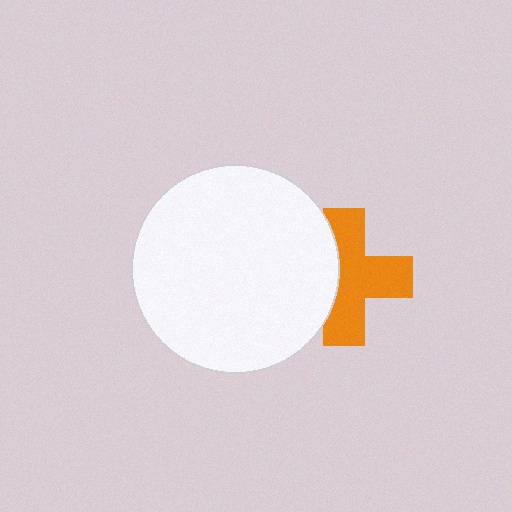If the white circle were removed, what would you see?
You would see the complete orange cross.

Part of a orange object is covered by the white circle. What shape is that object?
It is a cross.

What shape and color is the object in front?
The object in front is a white circle.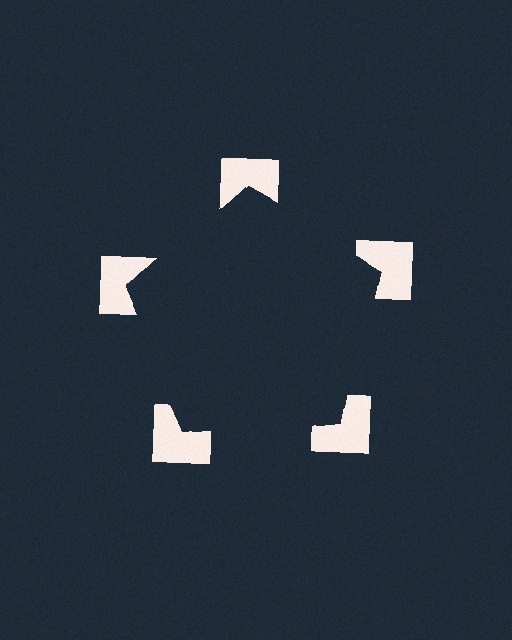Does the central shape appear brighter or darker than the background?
It typically appears slightly darker than the background, even though no actual brightness change is drawn.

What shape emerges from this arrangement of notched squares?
An illusory pentagon — its edges are inferred from the aligned wedge cuts in the notched squares, not physically drawn.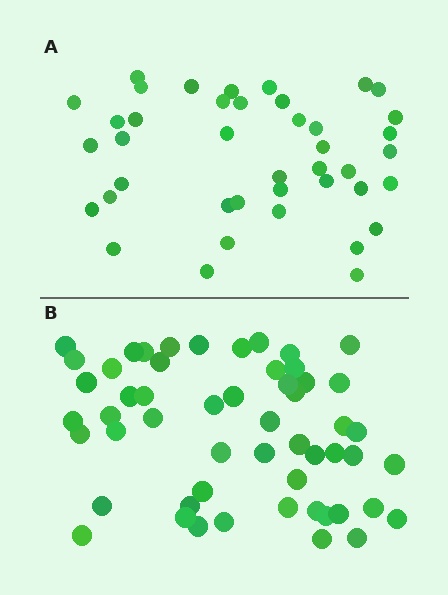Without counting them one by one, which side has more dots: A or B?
Region B (the bottom region) has more dots.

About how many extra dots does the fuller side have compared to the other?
Region B has approximately 15 more dots than region A.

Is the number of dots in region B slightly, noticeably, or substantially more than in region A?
Region B has noticeably more, but not dramatically so. The ratio is roughly 1.3 to 1.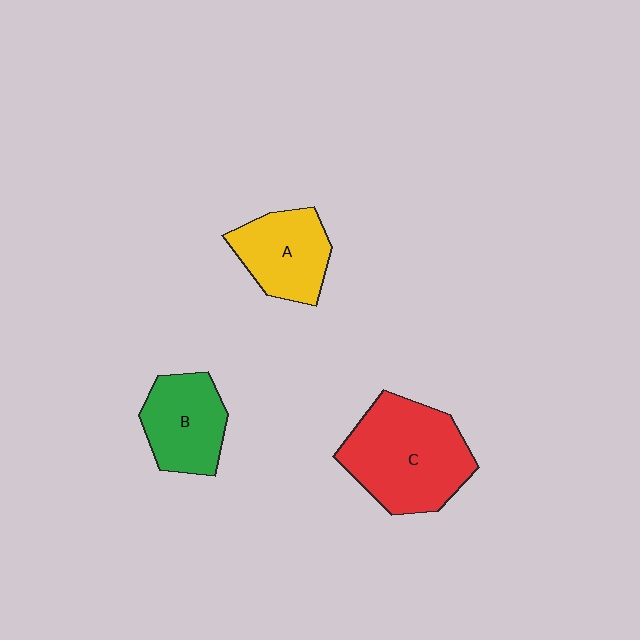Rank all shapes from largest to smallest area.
From largest to smallest: C (red), B (green), A (yellow).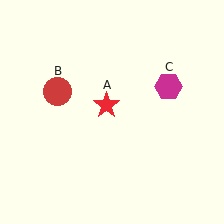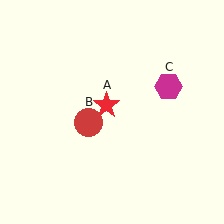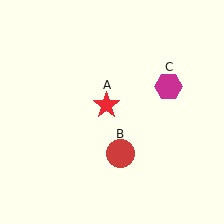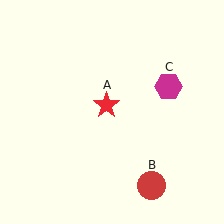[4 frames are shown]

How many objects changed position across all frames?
1 object changed position: red circle (object B).